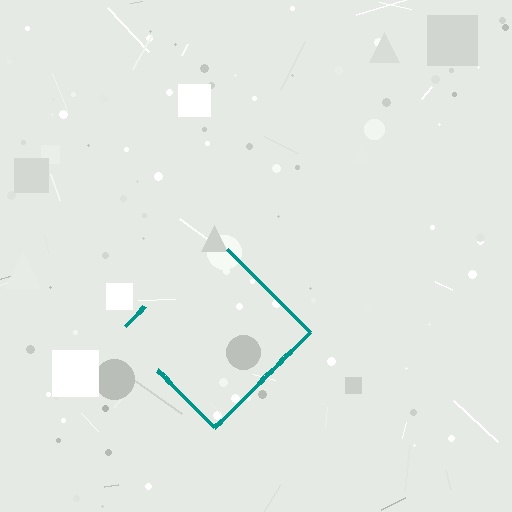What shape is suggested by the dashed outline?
The dashed outline suggests a diamond.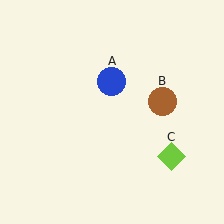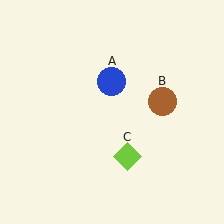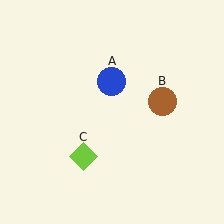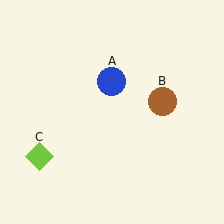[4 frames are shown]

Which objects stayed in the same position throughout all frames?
Blue circle (object A) and brown circle (object B) remained stationary.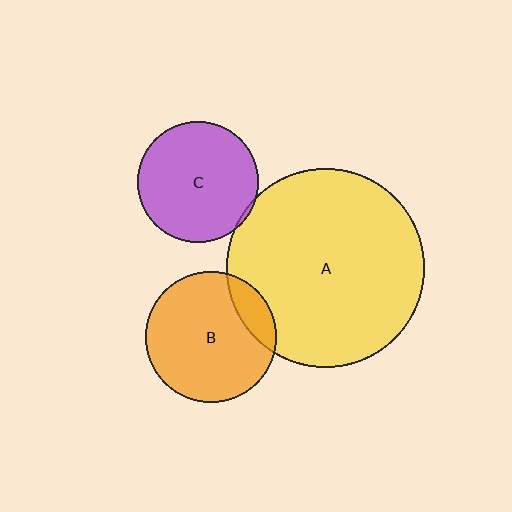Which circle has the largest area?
Circle A (yellow).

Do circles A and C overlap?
Yes.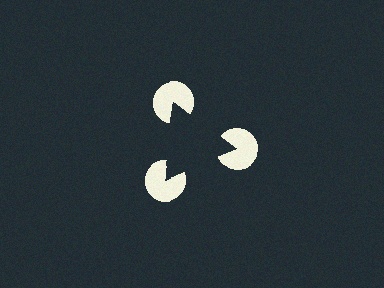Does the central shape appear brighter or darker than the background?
It typically appears slightly darker than the background, even though no actual brightness change is drawn.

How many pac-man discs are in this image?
There are 3 — one at each vertex of the illusory triangle.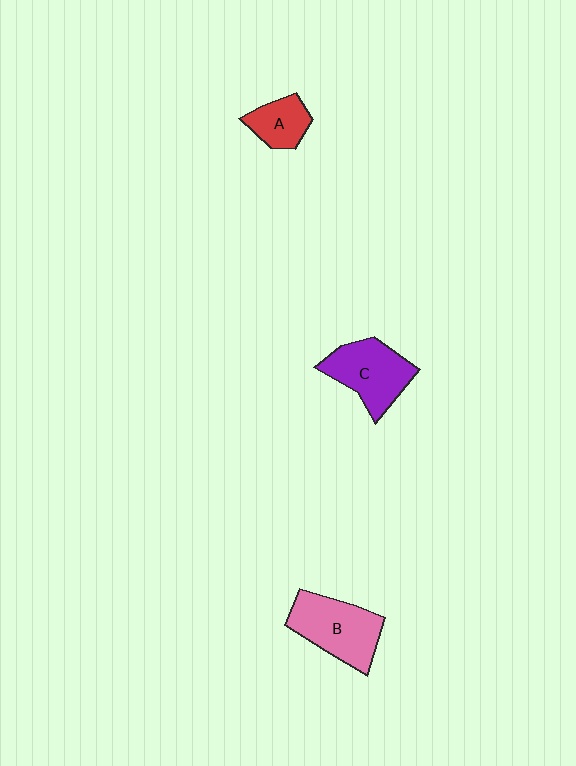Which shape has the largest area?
Shape B (pink).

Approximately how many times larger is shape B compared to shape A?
Approximately 1.9 times.